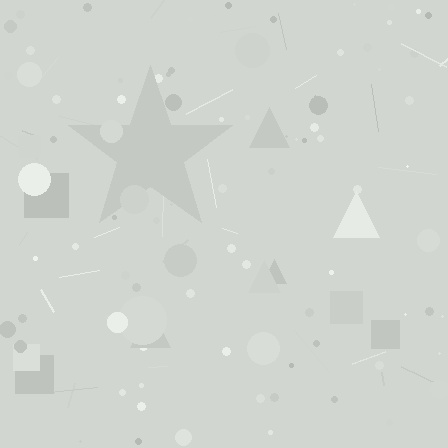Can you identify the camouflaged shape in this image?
The camouflaged shape is a star.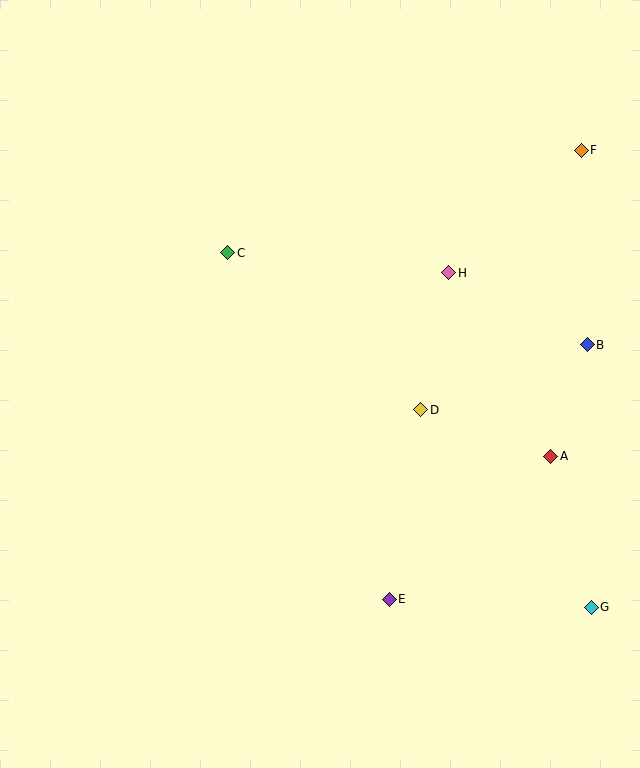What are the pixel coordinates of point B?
Point B is at (587, 345).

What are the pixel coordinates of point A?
Point A is at (551, 456).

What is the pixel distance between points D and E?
The distance between D and E is 192 pixels.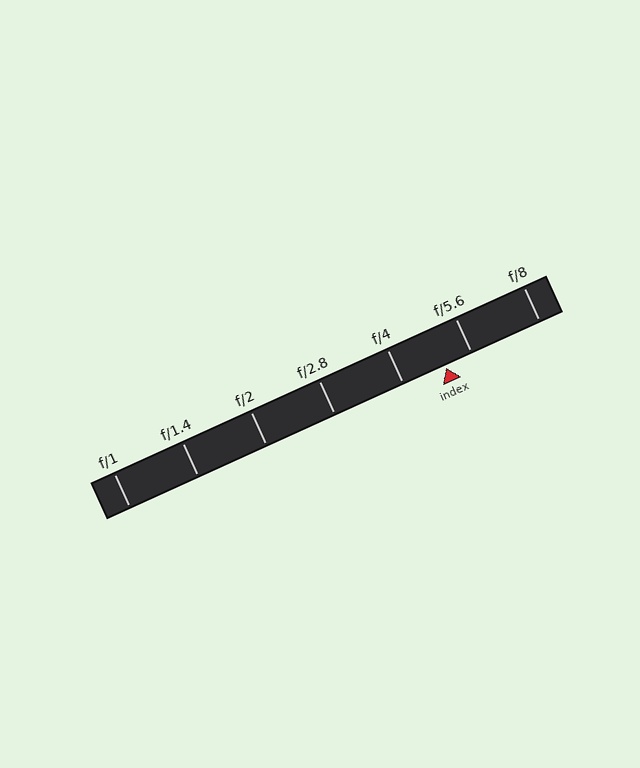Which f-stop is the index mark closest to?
The index mark is closest to f/5.6.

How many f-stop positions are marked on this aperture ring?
There are 7 f-stop positions marked.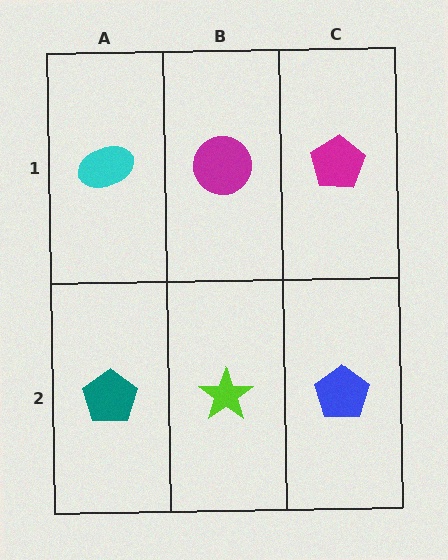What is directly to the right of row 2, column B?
A blue pentagon.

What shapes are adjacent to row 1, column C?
A blue pentagon (row 2, column C), a magenta circle (row 1, column B).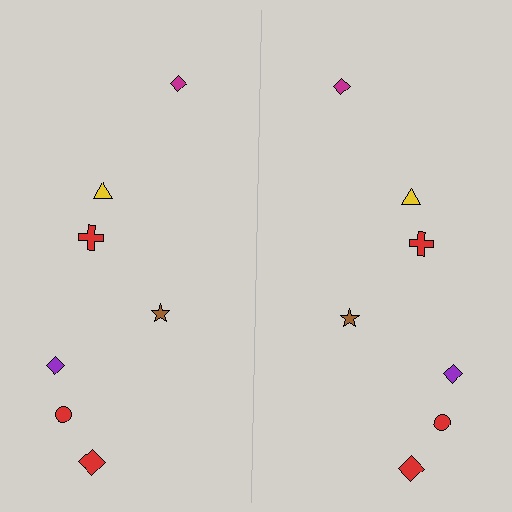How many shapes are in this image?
There are 14 shapes in this image.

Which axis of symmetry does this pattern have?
The pattern has a vertical axis of symmetry running through the center of the image.